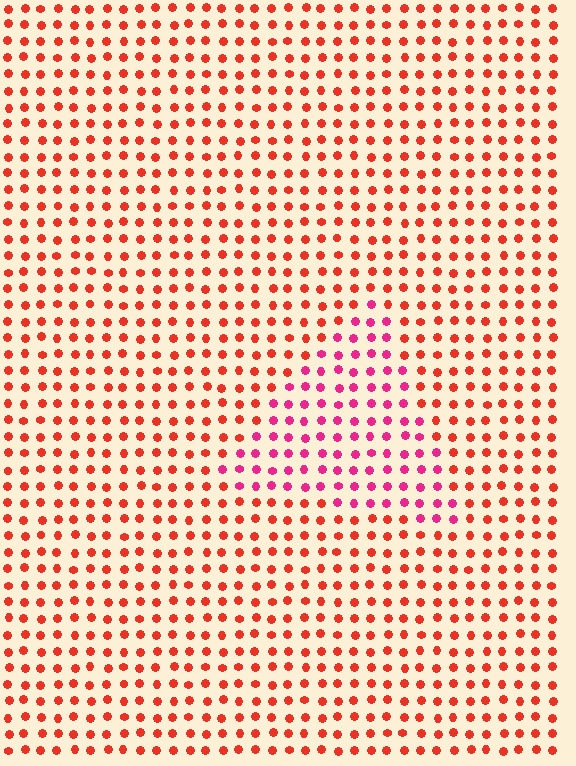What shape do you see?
I see a triangle.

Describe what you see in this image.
The image is filled with small red elements in a uniform arrangement. A triangle-shaped region is visible where the elements are tinted to a slightly different hue, forming a subtle color boundary.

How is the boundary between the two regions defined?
The boundary is defined purely by a slight shift in hue (about 36 degrees). Spacing, size, and orientation are identical on both sides.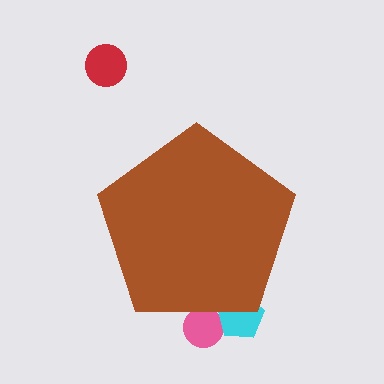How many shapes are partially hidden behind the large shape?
2 shapes are partially hidden.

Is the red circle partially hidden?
No, the red circle is fully visible.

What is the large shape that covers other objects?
A brown pentagon.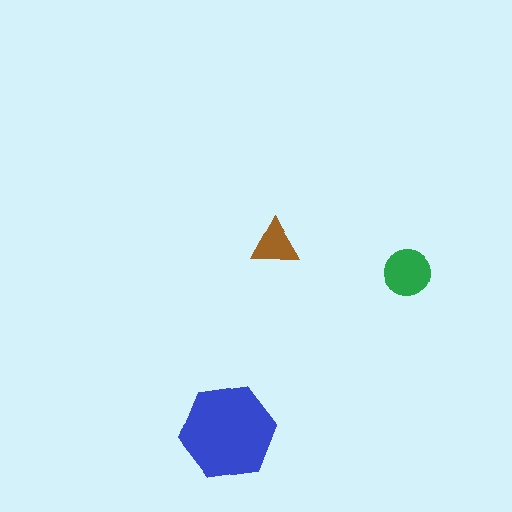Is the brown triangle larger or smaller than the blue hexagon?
Smaller.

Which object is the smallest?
The brown triangle.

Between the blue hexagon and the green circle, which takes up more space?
The blue hexagon.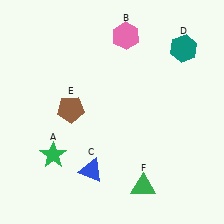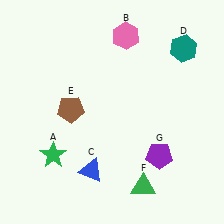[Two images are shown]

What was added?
A purple pentagon (G) was added in Image 2.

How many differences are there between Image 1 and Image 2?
There is 1 difference between the two images.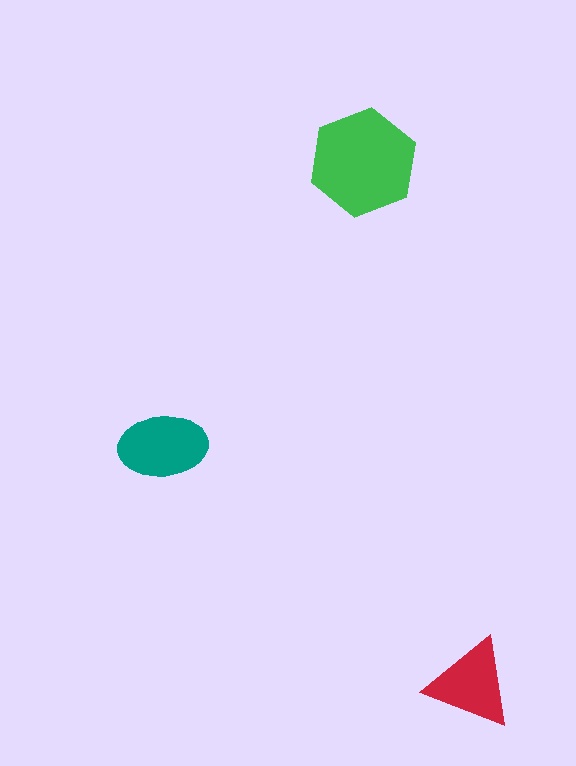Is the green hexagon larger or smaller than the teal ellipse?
Larger.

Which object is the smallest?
The red triangle.